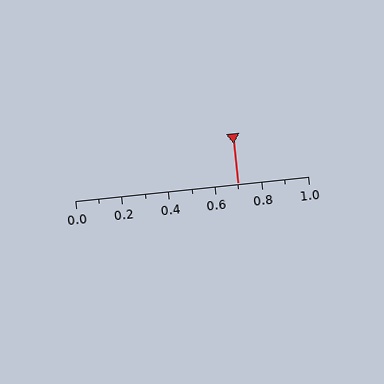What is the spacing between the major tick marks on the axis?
The major ticks are spaced 0.2 apart.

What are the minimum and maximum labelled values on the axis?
The axis runs from 0.0 to 1.0.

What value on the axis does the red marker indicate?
The marker indicates approximately 0.7.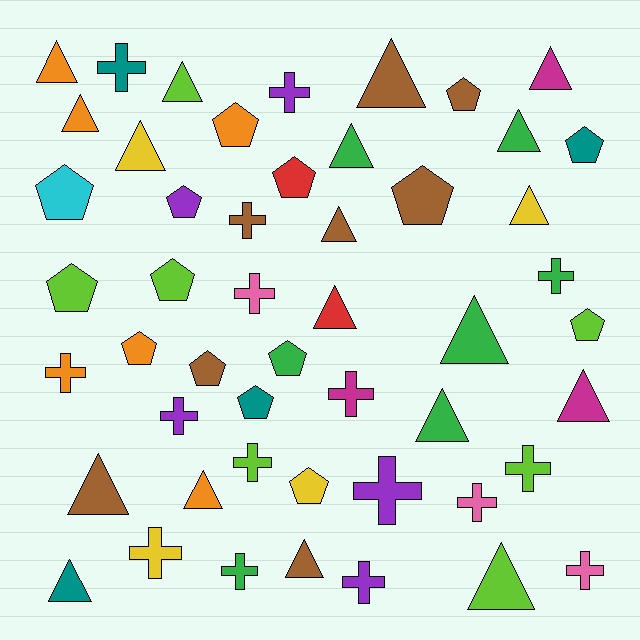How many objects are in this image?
There are 50 objects.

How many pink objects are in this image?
There are 3 pink objects.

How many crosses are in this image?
There are 16 crosses.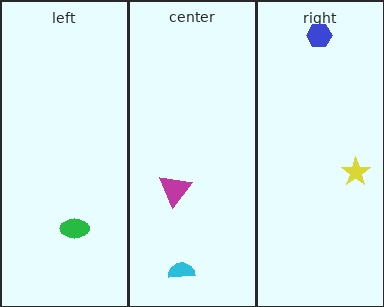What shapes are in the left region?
The green ellipse.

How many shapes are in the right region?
2.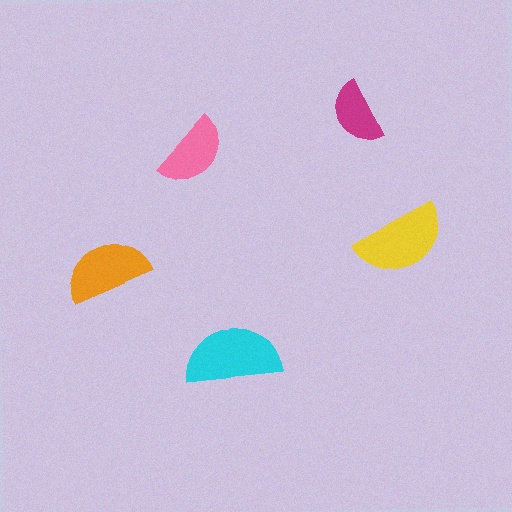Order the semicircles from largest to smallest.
the cyan one, the yellow one, the orange one, the pink one, the magenta one.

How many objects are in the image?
There are 5 objects in the image.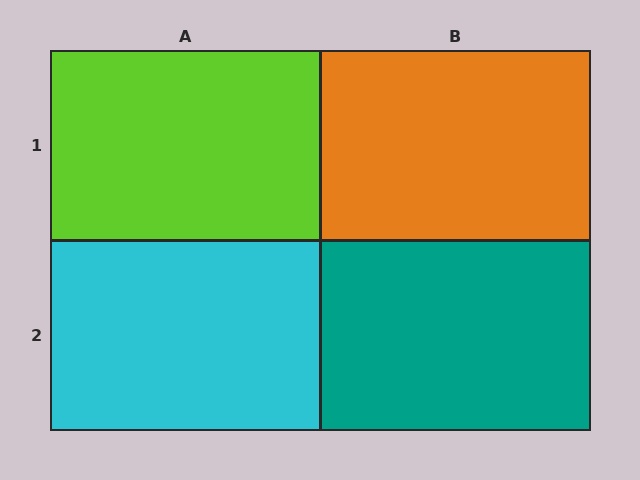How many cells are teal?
1 cell is teal.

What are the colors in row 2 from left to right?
Cyan, teal.